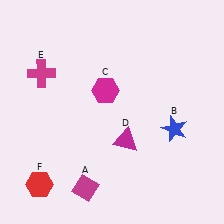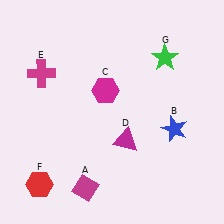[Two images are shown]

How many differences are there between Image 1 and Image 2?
There is 1 difference between the two images.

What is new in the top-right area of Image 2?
A green star (G) was added in the top-right area of Image 2.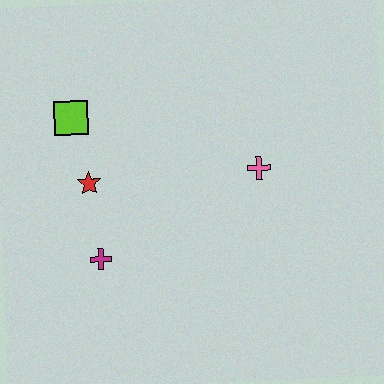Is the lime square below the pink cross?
No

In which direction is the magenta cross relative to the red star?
The magenta cross is below the red star.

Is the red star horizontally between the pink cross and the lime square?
Yes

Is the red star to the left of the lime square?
No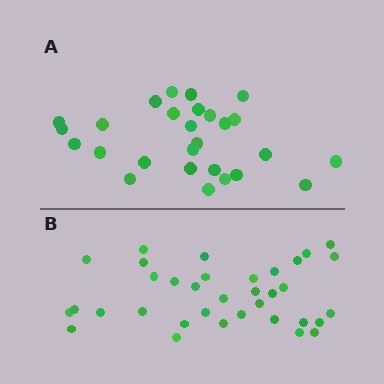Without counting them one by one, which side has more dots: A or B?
Region B (the bottom region) has more dots.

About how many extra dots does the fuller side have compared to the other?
Region B has roughly 8 or so more dots than region A.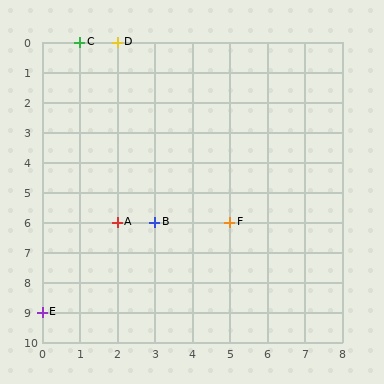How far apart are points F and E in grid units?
Points F and E are 5 columns and 3 rows apart (about 5.8 grid units diagonally).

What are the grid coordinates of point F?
Point F is at grid coordinates (5, 6).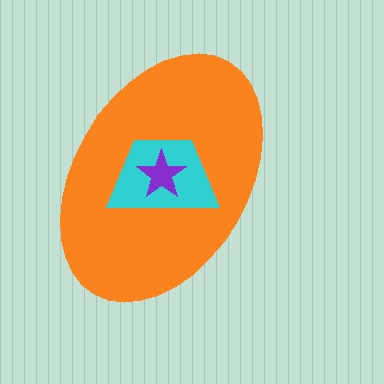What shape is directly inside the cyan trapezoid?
The purple star.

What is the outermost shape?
The orange ellipse.